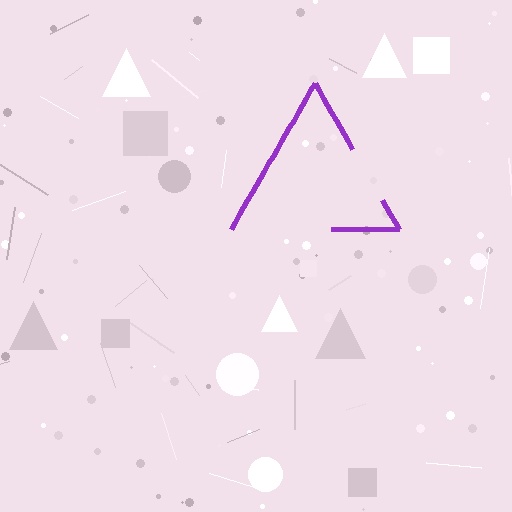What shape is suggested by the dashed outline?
The dashed outline suggests a triangle.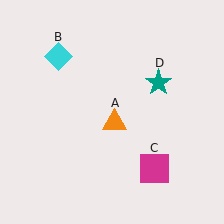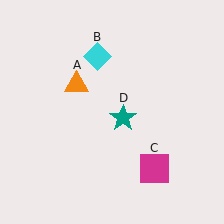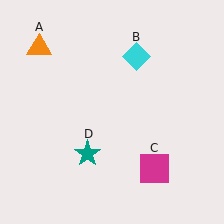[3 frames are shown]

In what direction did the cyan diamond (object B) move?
The cyan diamond (object B) moved right.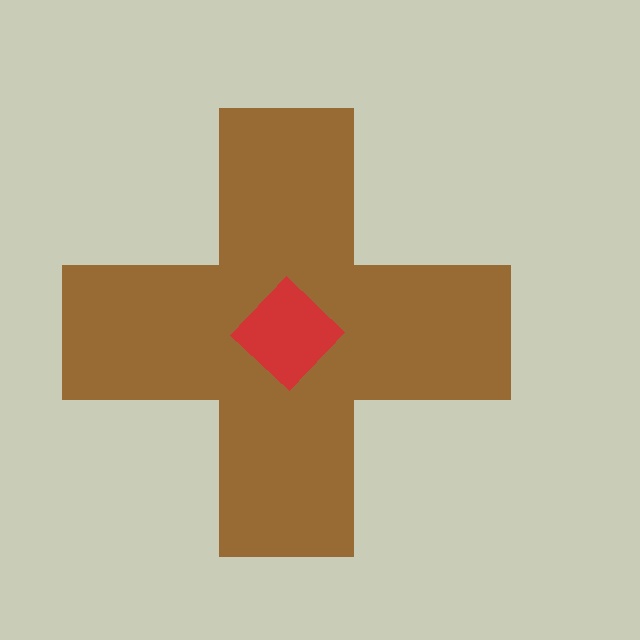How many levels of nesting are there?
2.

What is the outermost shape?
The brown cross.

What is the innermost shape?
The red diamond.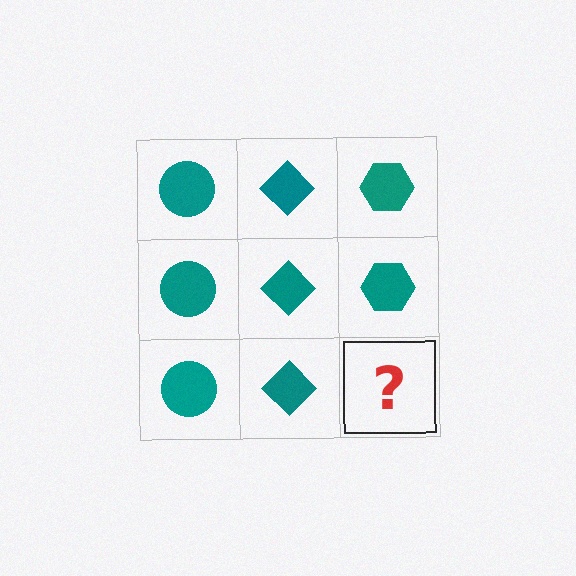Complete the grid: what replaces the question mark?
The question mark should be replaced with a teal hexagon.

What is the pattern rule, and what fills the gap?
The rule is that each column has a consistent shape. The gap should be filled with a teal hexagon.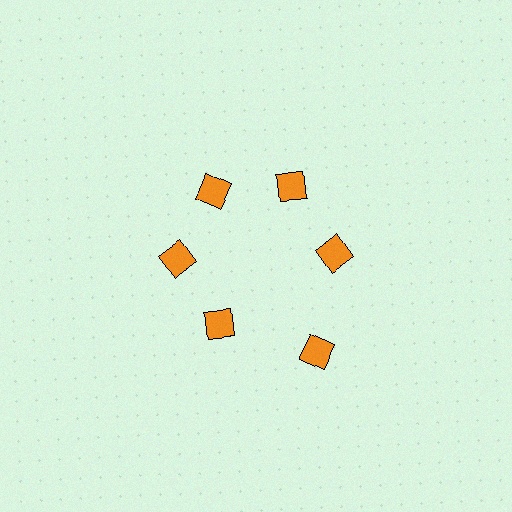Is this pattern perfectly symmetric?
No. The 6 orange diamonds are arranged in a ring, but one element near the 5 o'clock position is pushed outward from the center, breaking the 6-fold rotational symmetry.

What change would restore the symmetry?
The symmetry would be restored by moving it inward, back onto the ring so that all 6 diamonds sit at equal angles and equal distance from the center.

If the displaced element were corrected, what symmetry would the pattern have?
It would have 6-fold rotational symmetry — the pattern would map onto itself every 60 degrees.